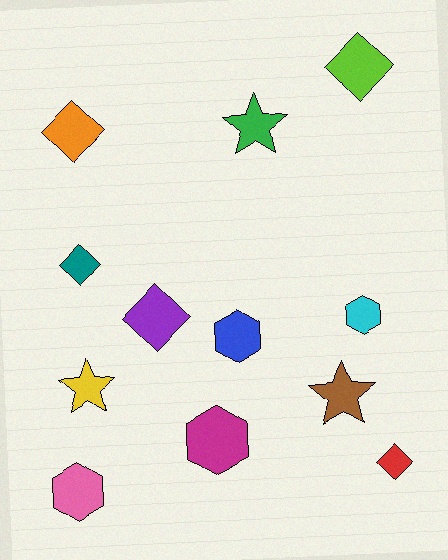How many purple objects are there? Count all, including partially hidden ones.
There is 1 purple object.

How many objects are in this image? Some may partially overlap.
There are 12 objects.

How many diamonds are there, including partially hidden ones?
There are 5 diamonds.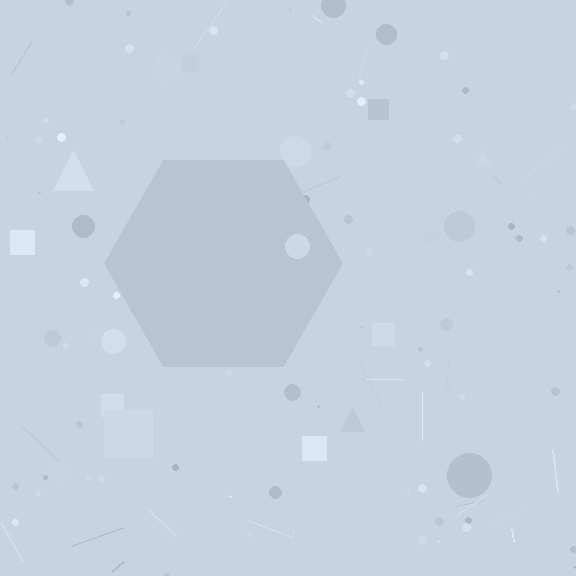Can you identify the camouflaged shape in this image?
The camouflaged shape is a hexagon.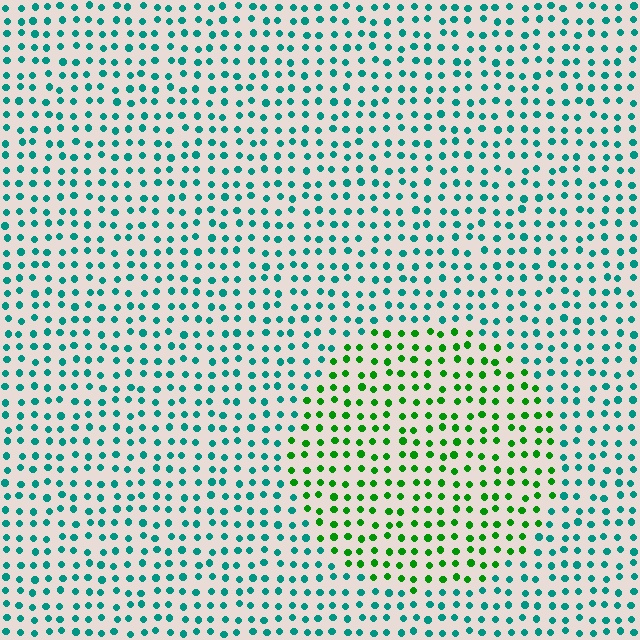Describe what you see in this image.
The image is filled with small teal elements in a uniform arrangement. A circle-shaped region is visible where the elements are tinted to a slightly different hue, forming a subtle color boundary.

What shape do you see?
I see a circle.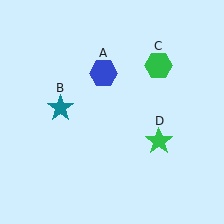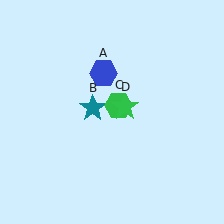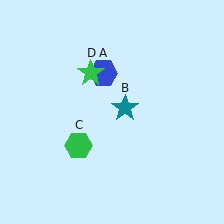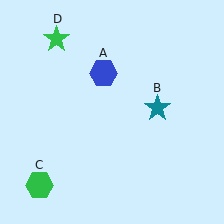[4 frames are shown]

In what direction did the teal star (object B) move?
The teal star (object B) moved right.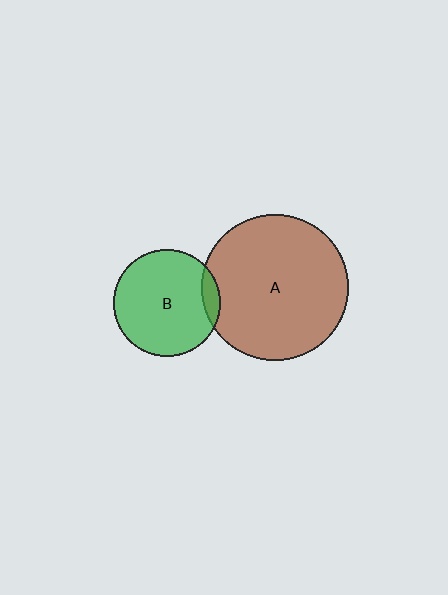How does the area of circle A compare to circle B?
Approximately 1.9 times.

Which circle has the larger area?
Circle A (brown).